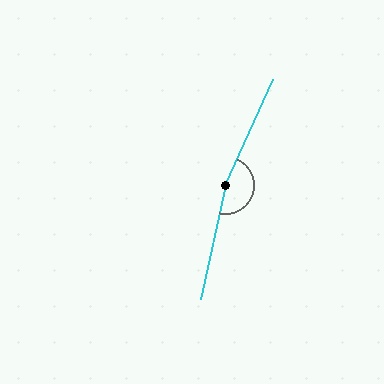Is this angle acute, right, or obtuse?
It is obtuse.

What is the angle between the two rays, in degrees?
Approximately 168 degrees.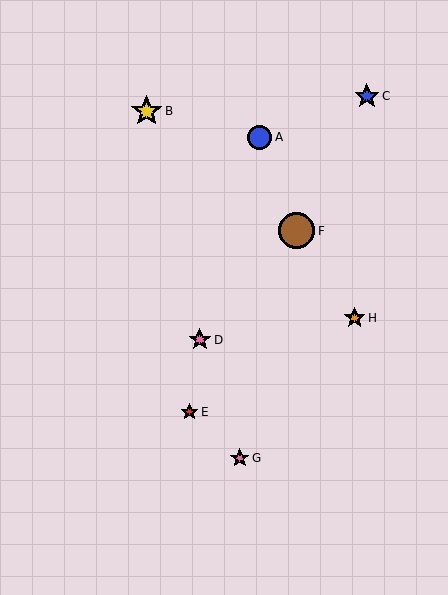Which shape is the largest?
The brown circle (labeled F) is the largest.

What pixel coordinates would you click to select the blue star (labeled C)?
Click at (367, 96) to select the blue star C.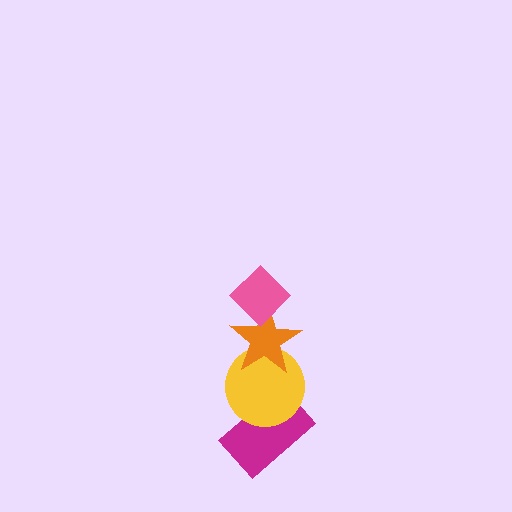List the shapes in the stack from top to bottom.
From top to bottom: the pink diamond, the orange star, the yellow circle, the magenta rectangle.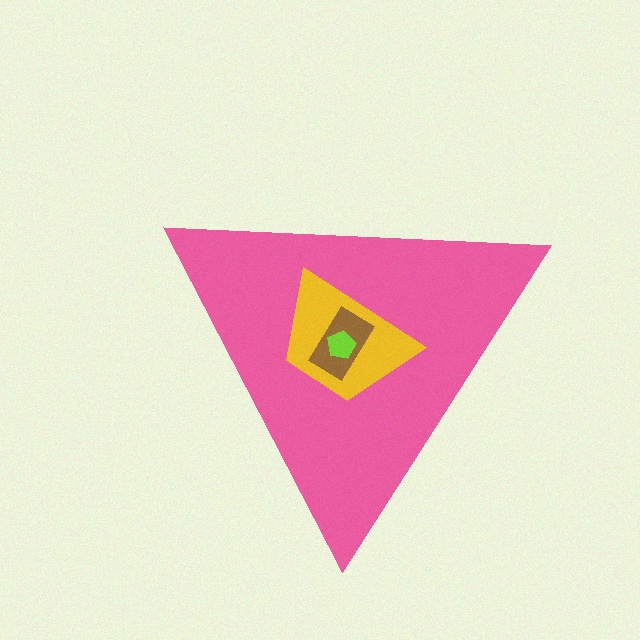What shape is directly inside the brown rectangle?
The lime pentagon.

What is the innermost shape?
The lime pentagon.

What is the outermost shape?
The pink triangle.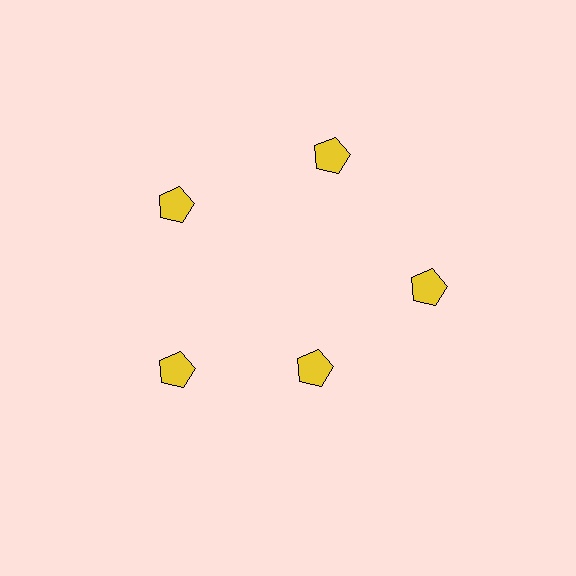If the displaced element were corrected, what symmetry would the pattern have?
It would have 5-fold rotational symmetry — the pattern would map onto itself every 72 degrees.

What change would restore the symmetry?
The symmetry would be restored by moving it outward, back onto the ring so that all 5 pentagons sit at equal angles and equal distance from the center.